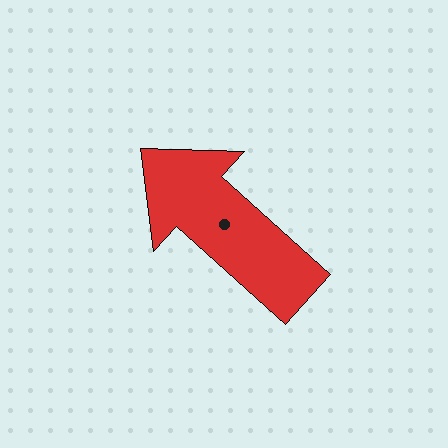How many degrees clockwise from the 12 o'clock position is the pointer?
Approximately 312 degrees.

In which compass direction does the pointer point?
Northwest.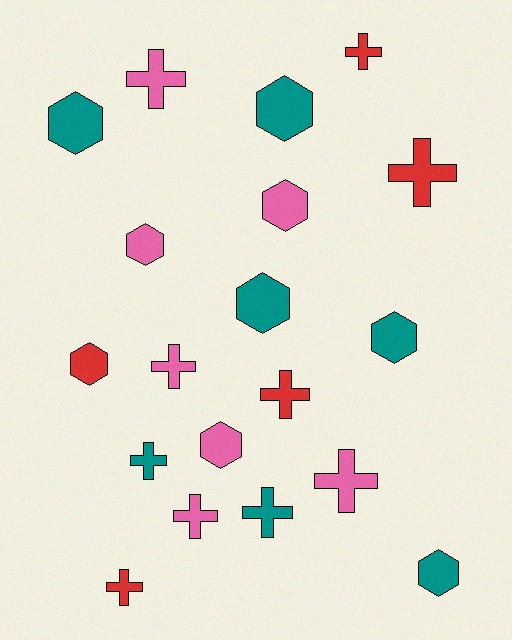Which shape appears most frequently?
Cross, with 10 objects.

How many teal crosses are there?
There are 2 teal crosses.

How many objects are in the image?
There are 19 objects.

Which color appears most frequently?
Teal, with 7 objects.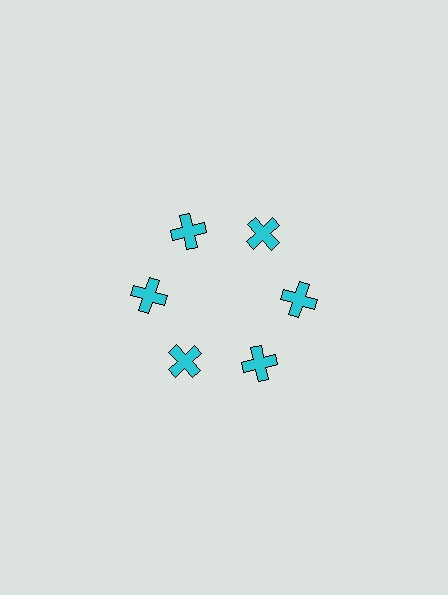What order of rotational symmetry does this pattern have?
This pattern has 6-fold rotational symmetry.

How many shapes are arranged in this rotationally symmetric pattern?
There are 6 shapes, arranged in 6 groups of 1.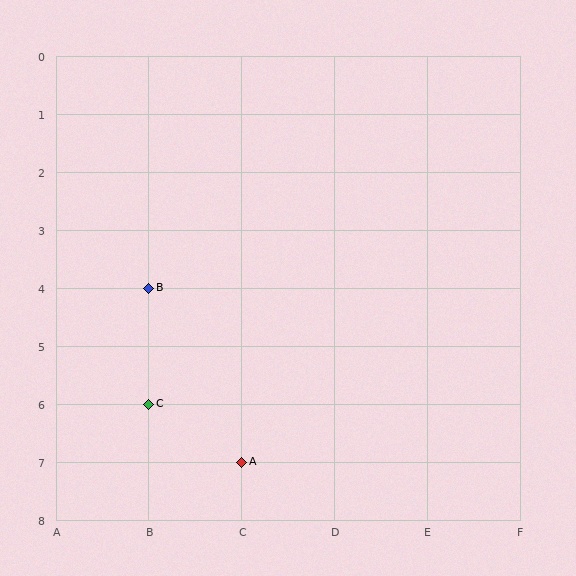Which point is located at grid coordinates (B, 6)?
Point C is at (B, 6).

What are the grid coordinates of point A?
Point A is at grid coordinates (C, 7).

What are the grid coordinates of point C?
Point C is at grid coordinates (B, 6).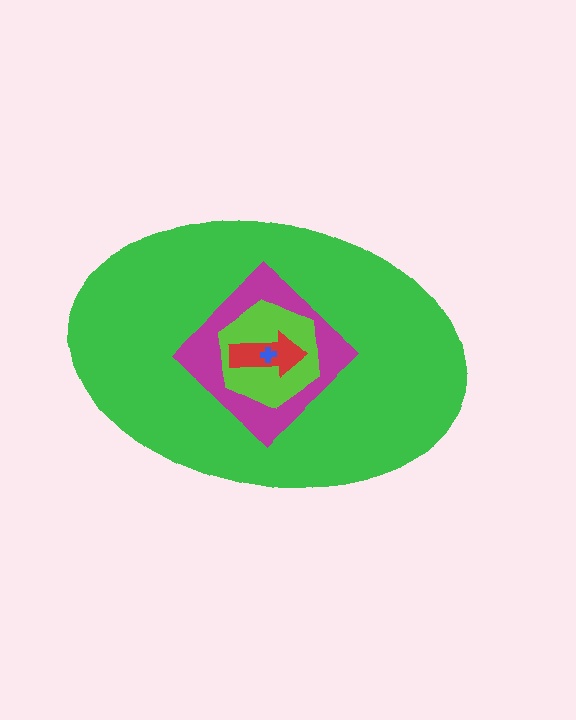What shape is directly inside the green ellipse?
The magenta diamond.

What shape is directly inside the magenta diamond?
The lime hexagon.